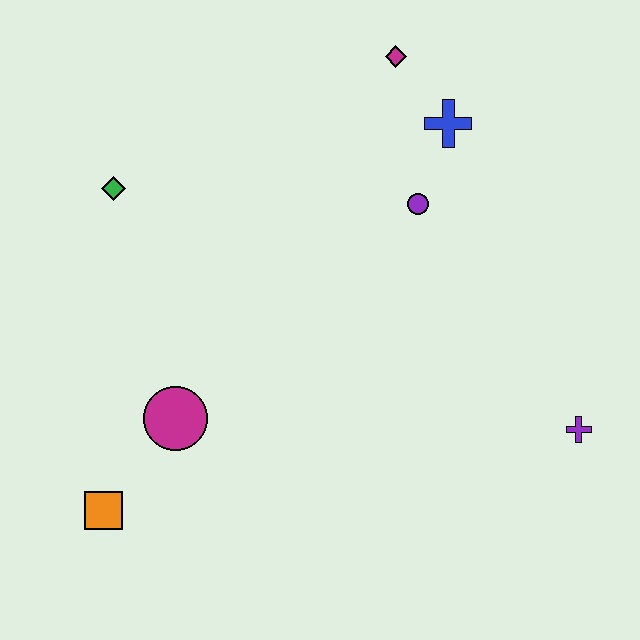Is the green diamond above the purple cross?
Yes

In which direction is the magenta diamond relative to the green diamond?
The magenta diamond is to the right of the green diamond.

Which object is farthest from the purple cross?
The green diamond is farthest from the purple cross.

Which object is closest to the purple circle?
The blue cross is closest to the purple circle.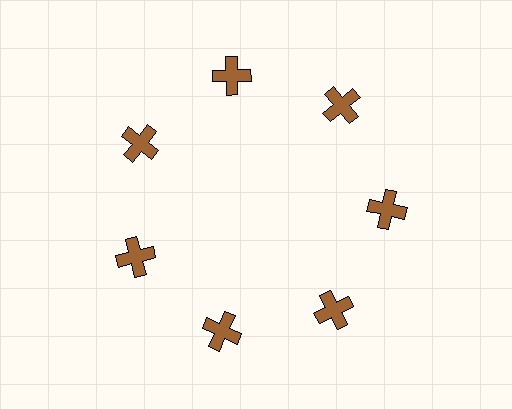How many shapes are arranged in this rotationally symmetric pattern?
There are 7 shapes, arranged in 7 groups of 1.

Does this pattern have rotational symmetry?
Yes, this pattern has 7-fold rotational symmetry. It looks the same after rotating 51 degrees around the center.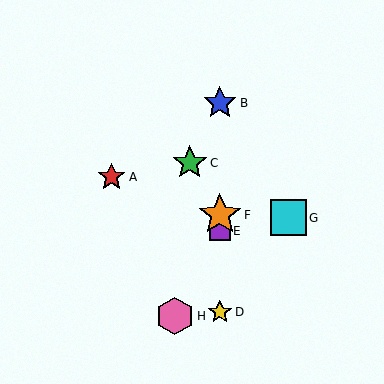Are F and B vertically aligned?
Yes, both are at x≈220.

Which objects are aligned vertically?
Objects B, D, E, F are aligned vertically.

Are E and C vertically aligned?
No, E is at x≈220 and C is at x≈190.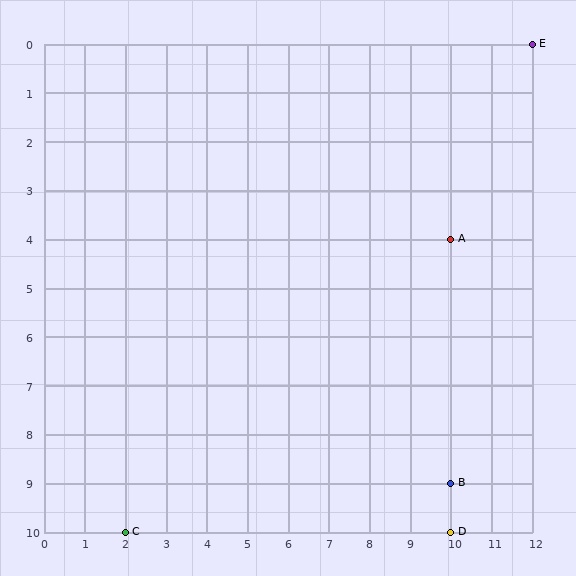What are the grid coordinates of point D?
Point D is at grid coordinates (10, 10).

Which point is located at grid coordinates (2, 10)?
Point C is at (2, 10).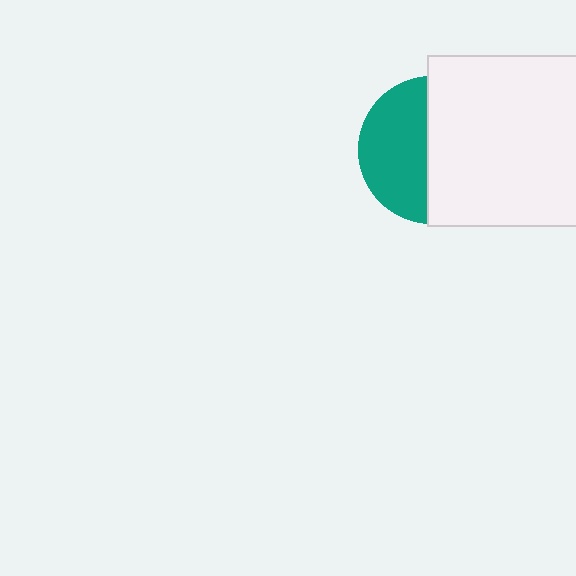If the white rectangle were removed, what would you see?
You would see the complete teal circle.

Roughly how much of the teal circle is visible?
About half of it is visible (roughly 46%).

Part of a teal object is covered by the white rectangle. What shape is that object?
It is a circle.